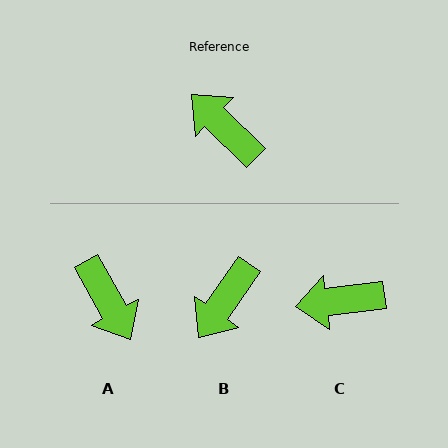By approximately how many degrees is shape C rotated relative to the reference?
Approximately 52 degrees counter-clockwise.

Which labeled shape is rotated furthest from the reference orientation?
A, about 164 degrees away.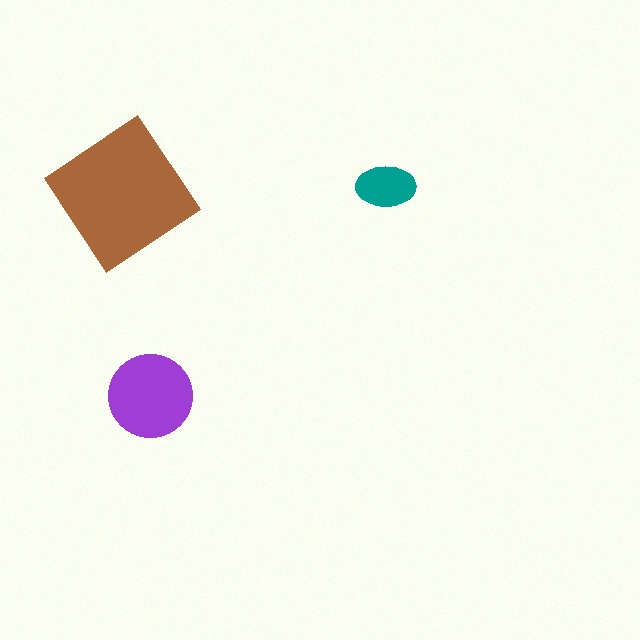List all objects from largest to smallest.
The brown diamond, the purple circle, the teal ellipse.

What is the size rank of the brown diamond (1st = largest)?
1st.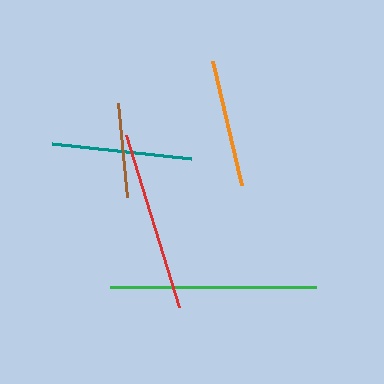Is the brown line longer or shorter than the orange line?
The orange line is longer than the brown line.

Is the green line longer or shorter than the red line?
The green line is longer than the red line.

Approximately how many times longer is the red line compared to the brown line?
The red line is approximately 1.9 times the length of the brown line.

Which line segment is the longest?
The green line is the longest at approximately 207 pixels.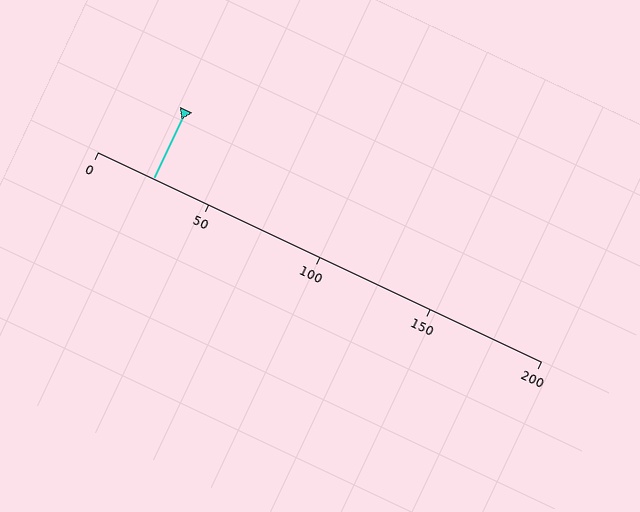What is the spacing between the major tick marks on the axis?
The major ticks are spaced 50 apart.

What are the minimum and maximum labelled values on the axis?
The axis runs from 0 to 200.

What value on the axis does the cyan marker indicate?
The marker indicates approximately 25.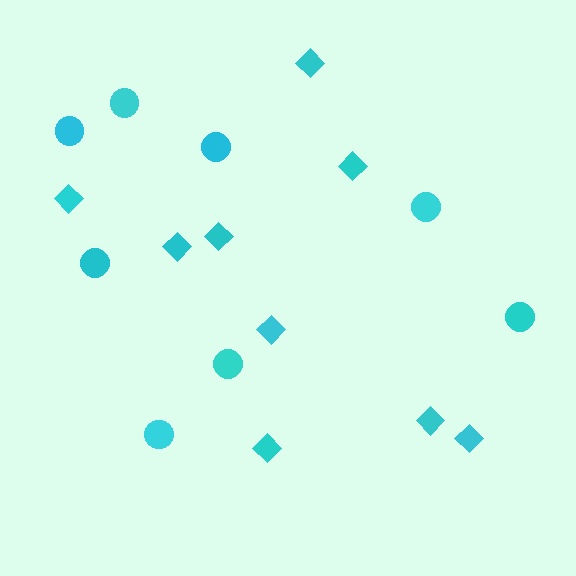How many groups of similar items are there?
There are 2 groups: one group of diamonds (9) and one group of circles (8).